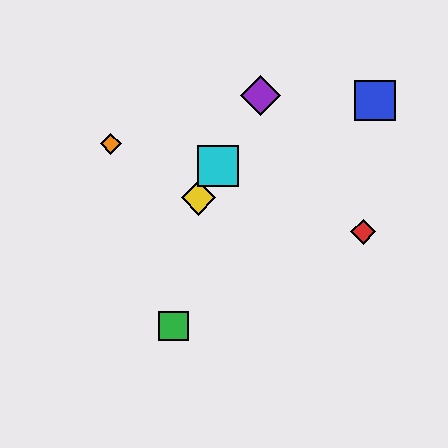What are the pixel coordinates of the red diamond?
The red diamond is at (363, 232).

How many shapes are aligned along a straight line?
3 shapes (the yellow diamond, the purple diamond, the cyan square) are aligned along a straight line.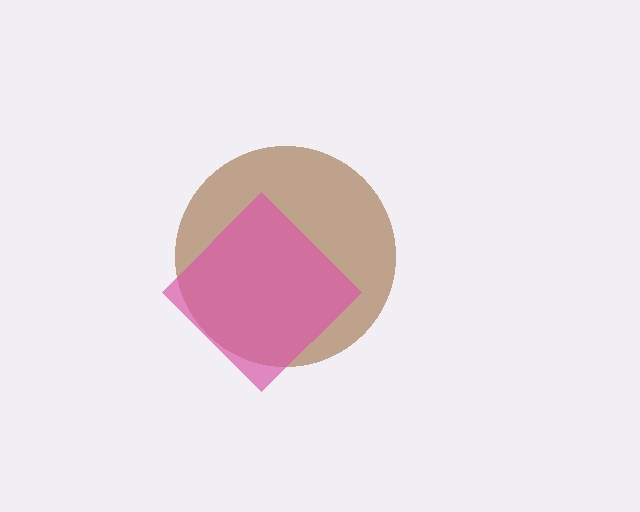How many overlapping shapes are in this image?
There are 2 overlapping shapes in the image.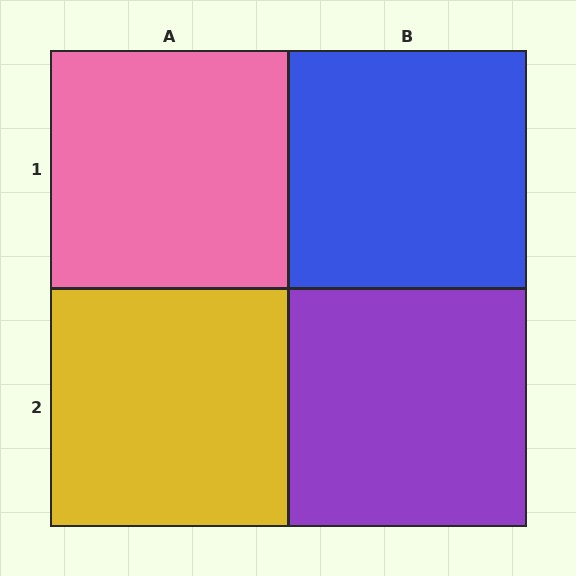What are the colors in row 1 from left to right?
Pink, blue.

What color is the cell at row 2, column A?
Yellow.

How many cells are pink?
1 cell is pink.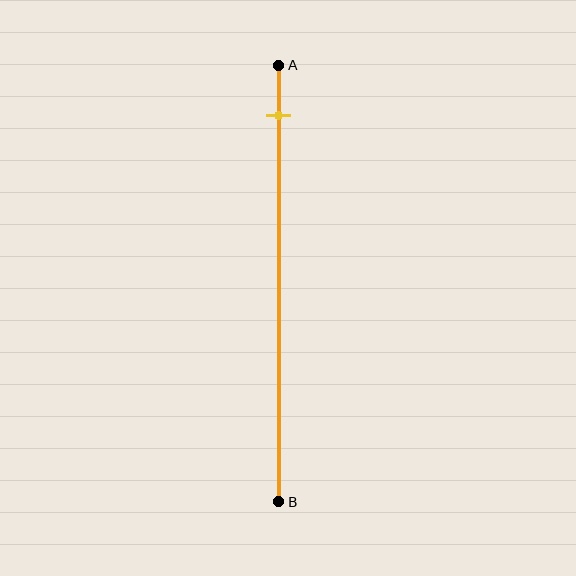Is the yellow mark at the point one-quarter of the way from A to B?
No, the mark is at about 10% from A, not at the 25% one-quarter point.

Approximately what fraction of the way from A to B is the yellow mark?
The yellow mark is approximately 10% of the way from A to B.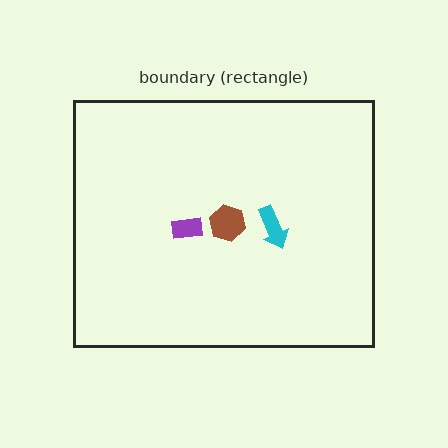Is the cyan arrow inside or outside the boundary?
Inside.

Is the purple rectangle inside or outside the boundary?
Inside.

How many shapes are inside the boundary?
3 inside, 0 outside.